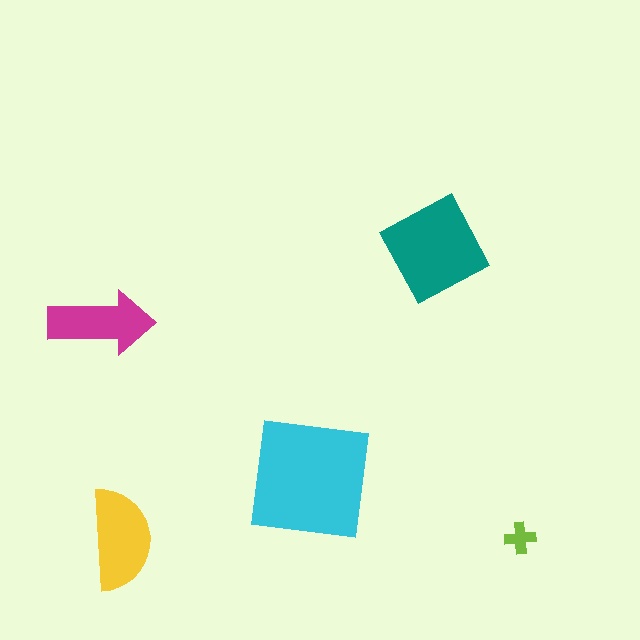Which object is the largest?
The cyan square.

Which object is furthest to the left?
The magenta arrow is leftmost.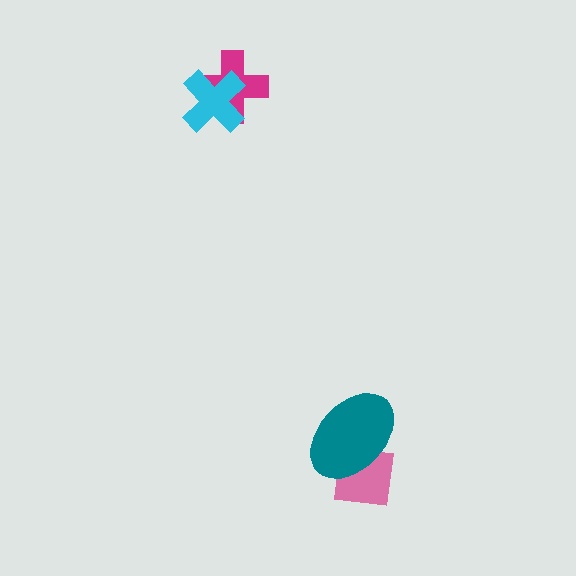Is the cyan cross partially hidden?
No, no other shape covers it.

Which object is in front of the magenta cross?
The cyan cross is in front of the magenta cross.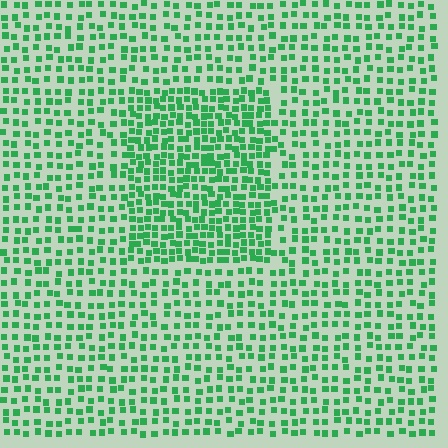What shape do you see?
I see a rectangle.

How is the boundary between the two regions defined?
The boundary is defined by a change in element density (approximately 1.8x ratio). All elements are the same color, size, and shape.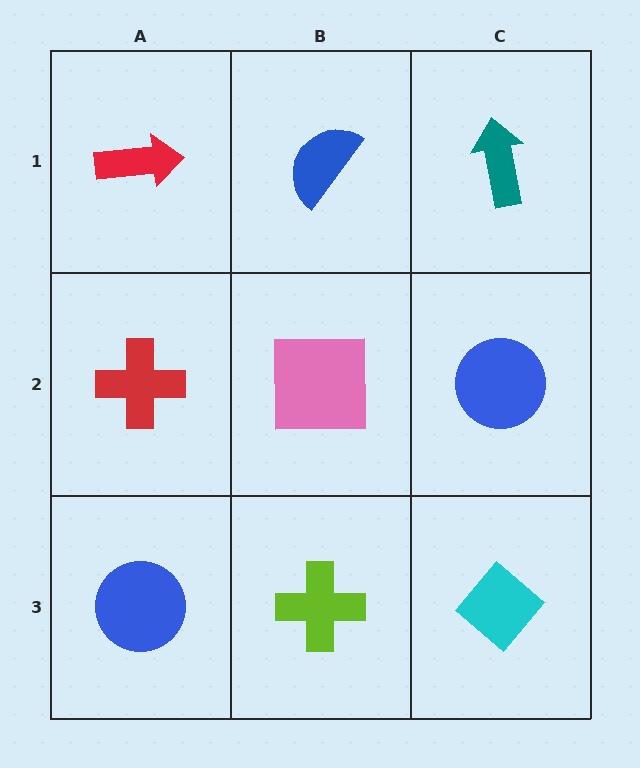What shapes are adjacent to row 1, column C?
A blue circle (row 2, column C), a blue semicircle (row 1, column B).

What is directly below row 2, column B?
A lime cross.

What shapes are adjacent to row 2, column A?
A red arrow (row 1, column A), a blue circle (row 3, column A), a pink square (row 2, column B).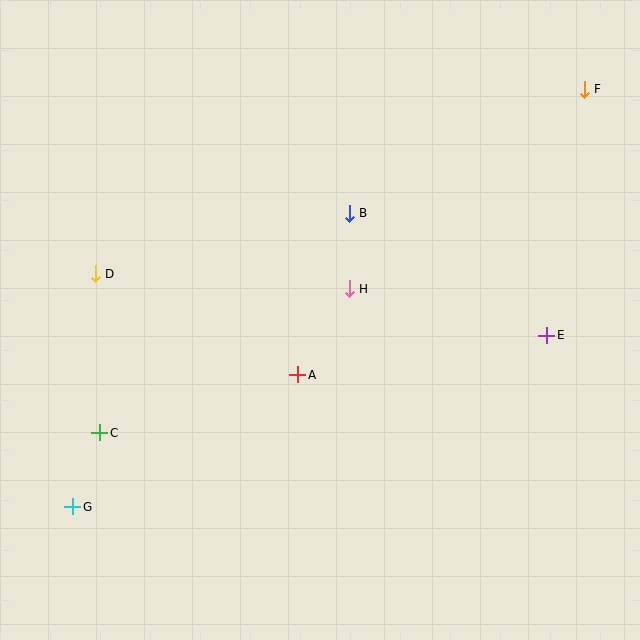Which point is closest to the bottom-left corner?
Point G is closest to the bottom-left corner.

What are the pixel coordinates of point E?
Point E is at (547, 335).